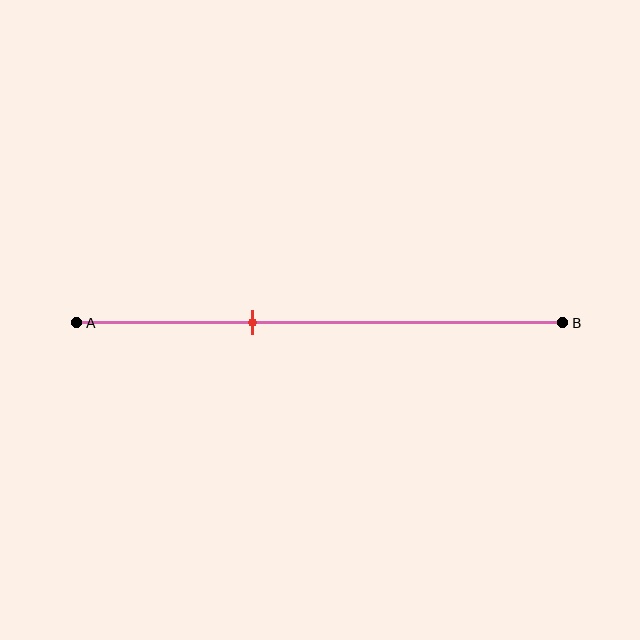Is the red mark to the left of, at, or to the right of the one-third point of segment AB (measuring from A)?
The red mark is approximately at the one-third point of segment AB.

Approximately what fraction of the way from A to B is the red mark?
The red mark is approximately 35% of the way from A to B.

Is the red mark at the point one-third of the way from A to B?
Yes, the mark is approximately at the one-third point.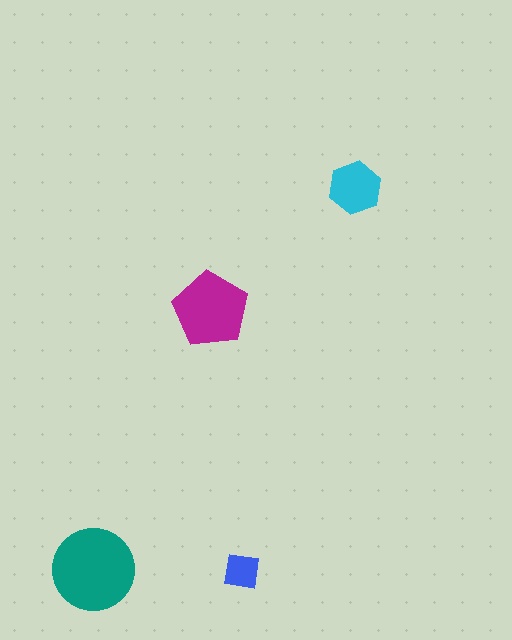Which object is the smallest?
The blue square.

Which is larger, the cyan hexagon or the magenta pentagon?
The magenta pentagon.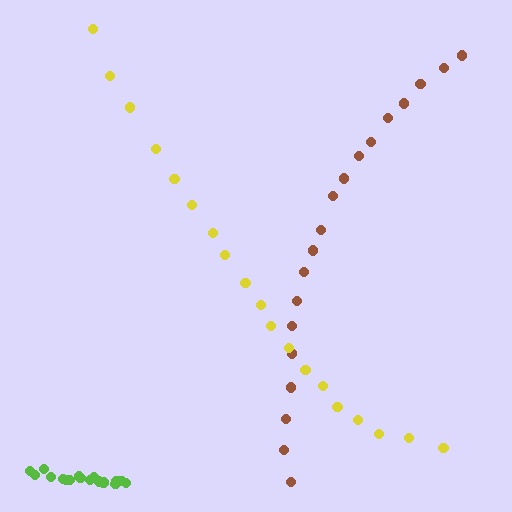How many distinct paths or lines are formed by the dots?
There are 3 distinct paths.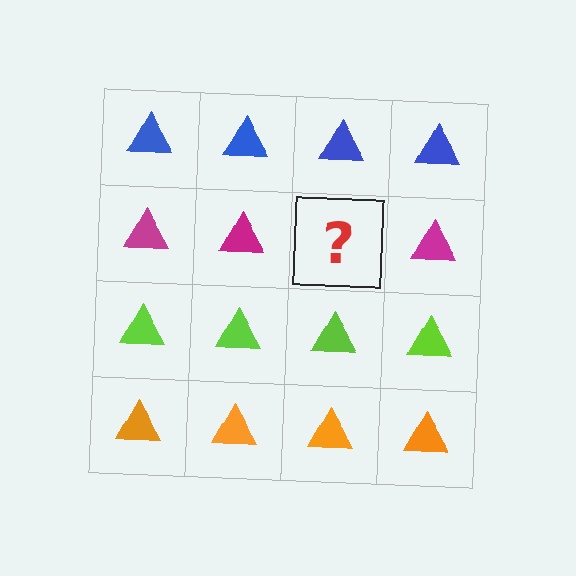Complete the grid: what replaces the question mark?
The question mark should be replaced with a magenta triangle.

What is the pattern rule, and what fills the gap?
The rule is that each row has a consistent color. The gap should be filled with a magenta triangle.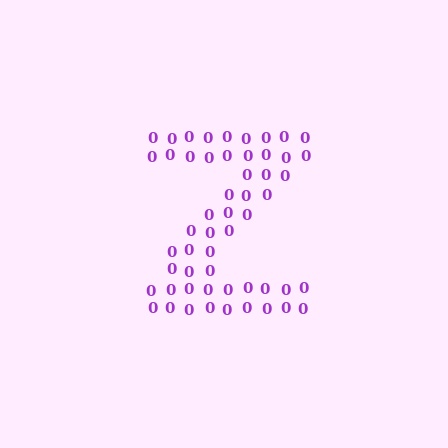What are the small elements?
The small elements are digit 0's.